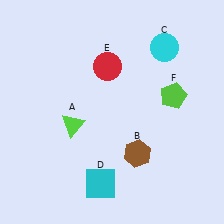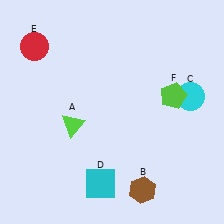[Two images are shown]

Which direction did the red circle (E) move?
The red circle (E) moved left.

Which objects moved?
The objects that moved are: the brown hexagon (B), the cyan circle (C), the red circle (E).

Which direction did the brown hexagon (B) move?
The brown hexagon (B) moved down.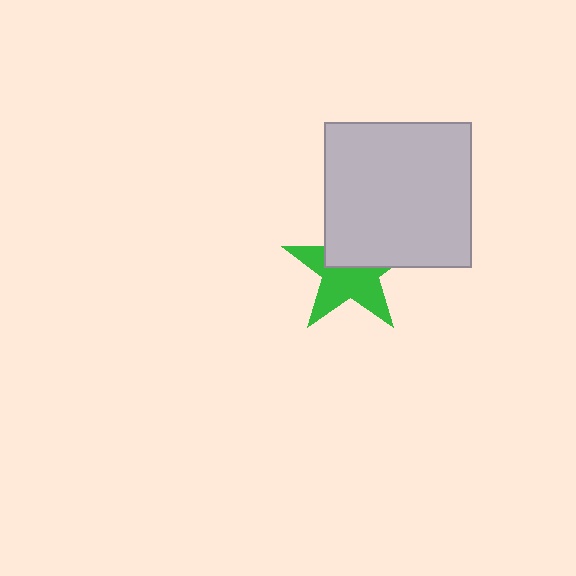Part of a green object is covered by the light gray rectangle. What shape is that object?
It is a star.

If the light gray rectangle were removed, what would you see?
You would see the complete green star.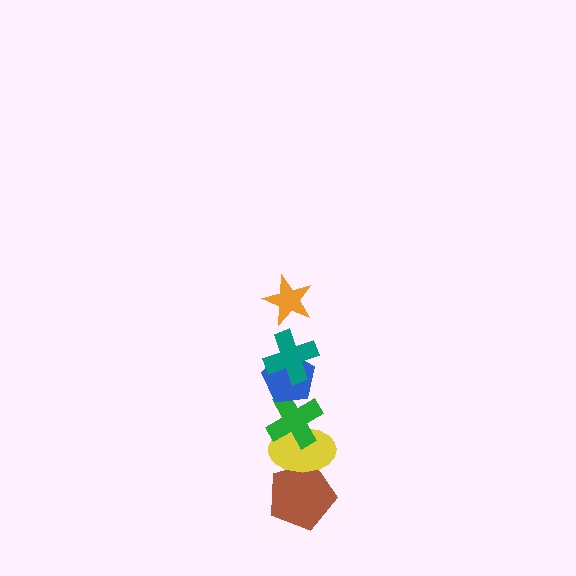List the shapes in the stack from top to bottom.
From top to bottom: the orange star, the teal cross, the blue pentagon, the green cross, the yellow ellipse, the brown pentagon.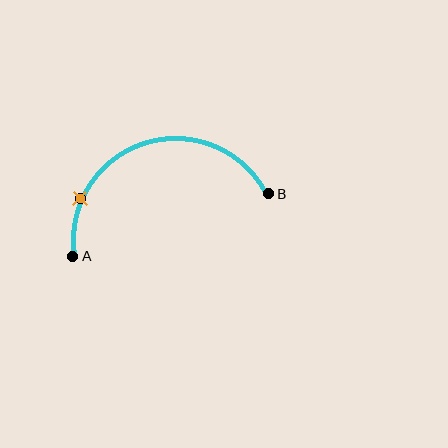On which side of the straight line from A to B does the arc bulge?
The arc bulges above the straight line connecting A and B.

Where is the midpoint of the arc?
The arc midpoint is the point on the curve farthest from the straight line joining A and B. It sits above that line.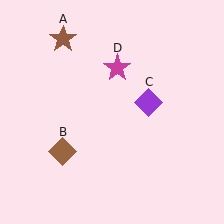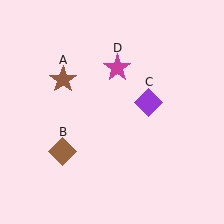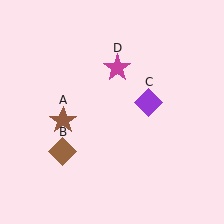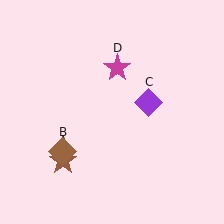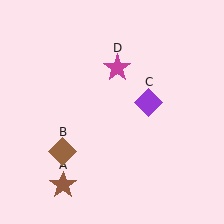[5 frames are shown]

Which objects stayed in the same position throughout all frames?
Brown diamond (object B) and purple diamond (object C) and magenta star (object D) remained stationary.